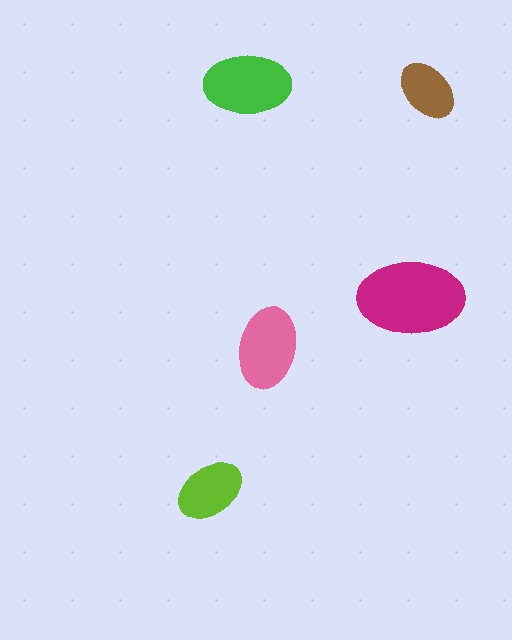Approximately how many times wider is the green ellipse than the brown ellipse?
About 1.5 times wider.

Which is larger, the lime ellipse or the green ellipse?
The green one.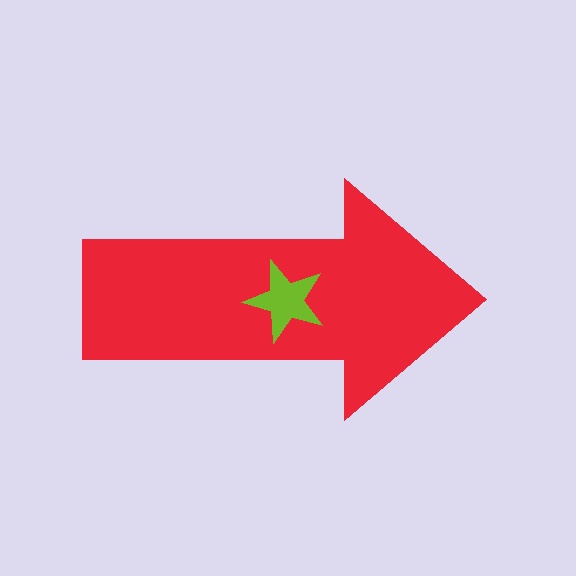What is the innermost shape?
The lime star.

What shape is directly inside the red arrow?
The lime star.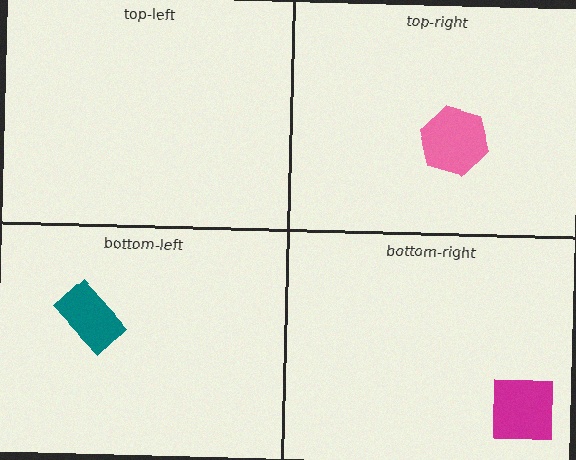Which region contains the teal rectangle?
The bottom-left region.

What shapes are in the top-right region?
The pink hexagon.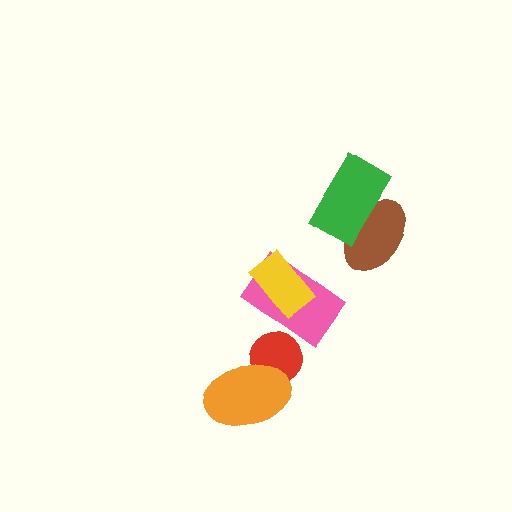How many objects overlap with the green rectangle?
1 object overlaps with the green rectangle.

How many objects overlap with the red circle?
2 objects overlap with the red circle.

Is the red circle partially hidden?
Yes, it is partially covered by another shape.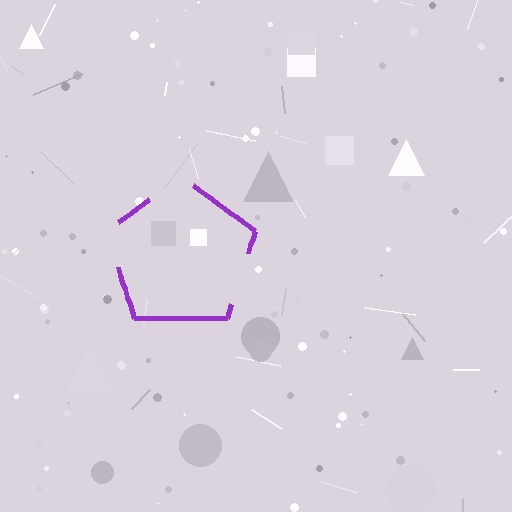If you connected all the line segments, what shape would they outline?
They would outline a pentagon.